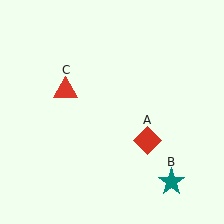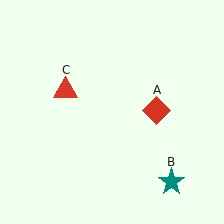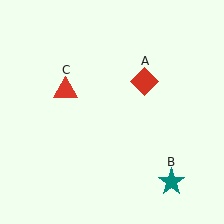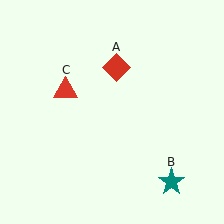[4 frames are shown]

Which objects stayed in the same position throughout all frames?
Teal star (object B) and red triangle (object C) remained stationary.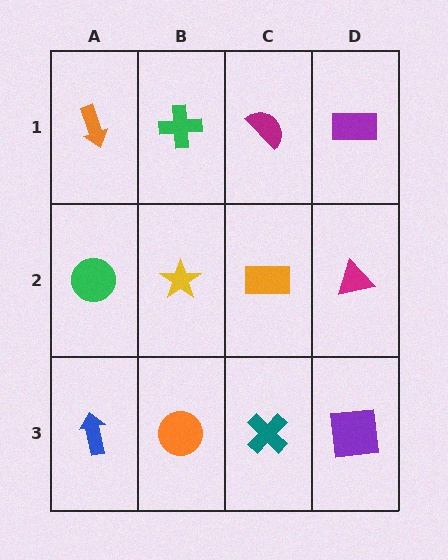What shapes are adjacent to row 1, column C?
An orange rectangle (row 2, column C), a green cross (row 1, column B), a purple rectangle (row 1, column D).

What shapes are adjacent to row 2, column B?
A green cross (row 1, column B), an orange circle (row 3, column B), a green circle (row 2, column A), an orange rectangle (row 2, column C).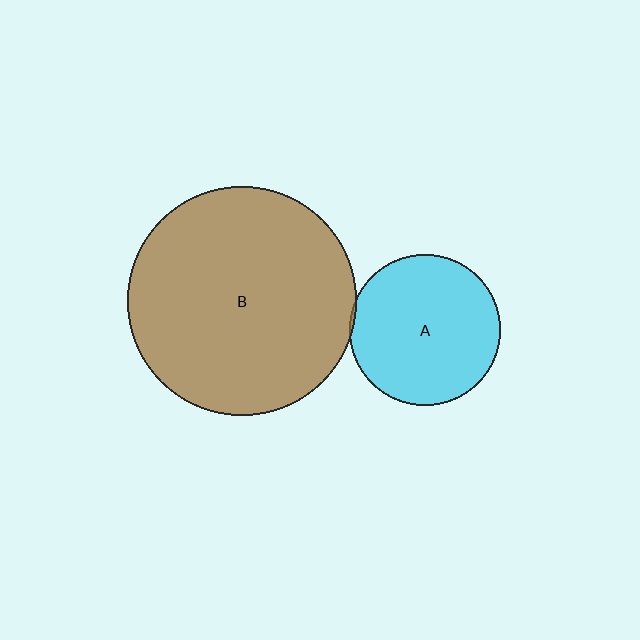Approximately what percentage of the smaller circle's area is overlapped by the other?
Approximately 5%.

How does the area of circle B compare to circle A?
Approximately 2.3 times.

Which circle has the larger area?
Circle B (brown).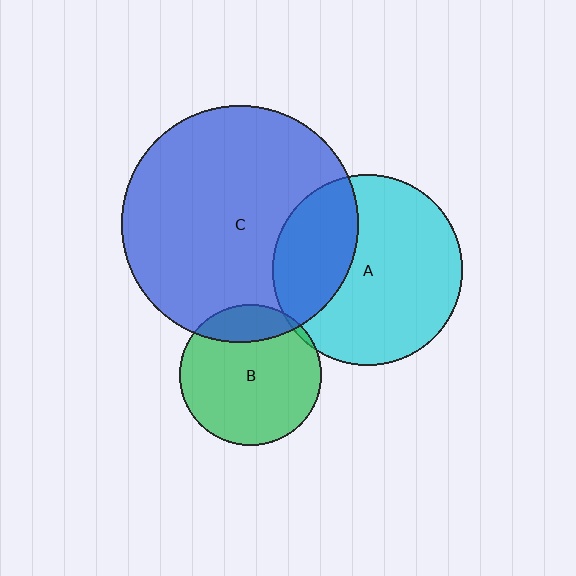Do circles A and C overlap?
Yes.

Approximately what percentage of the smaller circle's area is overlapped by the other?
Approximately 30%.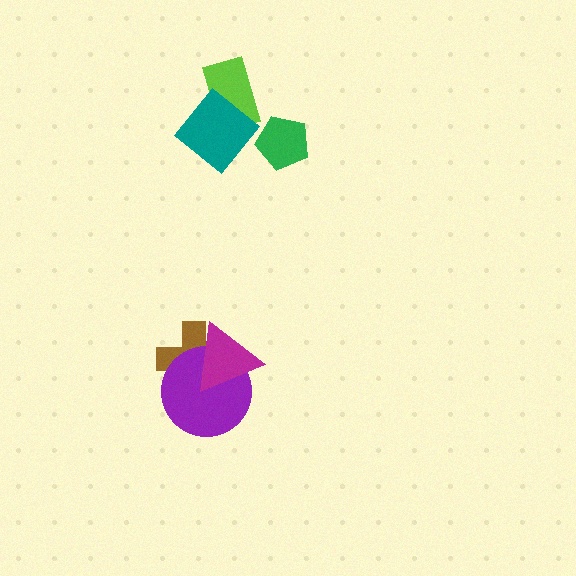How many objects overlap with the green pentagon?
0 objects overlap with the green pentagon.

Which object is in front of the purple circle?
The magenta triangle is in front of the purple circle.